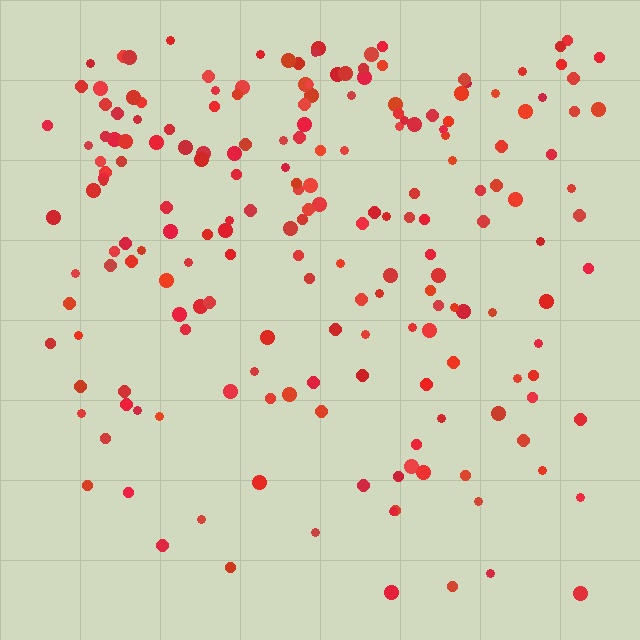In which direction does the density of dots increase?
From bottom to top, with the top side densest.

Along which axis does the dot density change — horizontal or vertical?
Vertical.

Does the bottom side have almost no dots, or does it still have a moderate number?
Still a moderate number, just noticeably fewer than the top.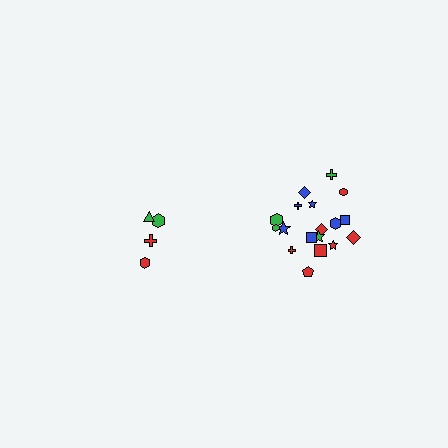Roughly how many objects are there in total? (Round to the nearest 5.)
Roughly 20 objects in total.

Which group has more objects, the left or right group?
The right group.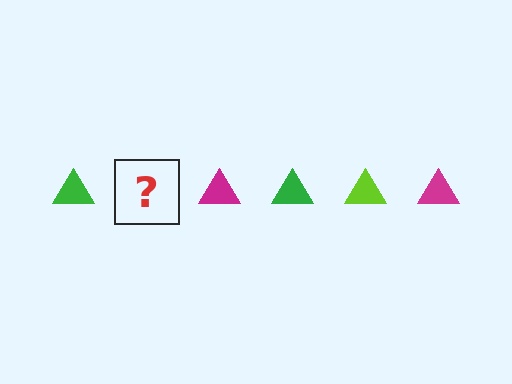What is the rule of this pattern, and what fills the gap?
The rule is that the pattern cycles through green, lime, magenta triangles. The gap should be filled with a lime triangle.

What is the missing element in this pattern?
The missing element is a lime triangle.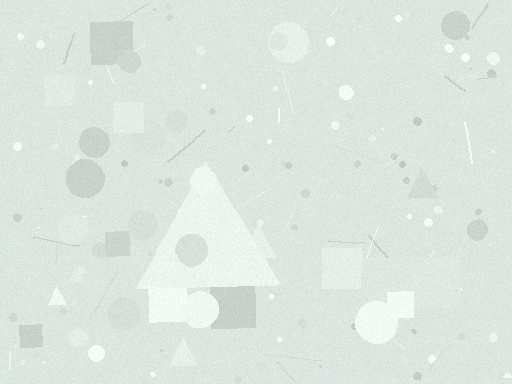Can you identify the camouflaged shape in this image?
The camouflaged shape is a triangle.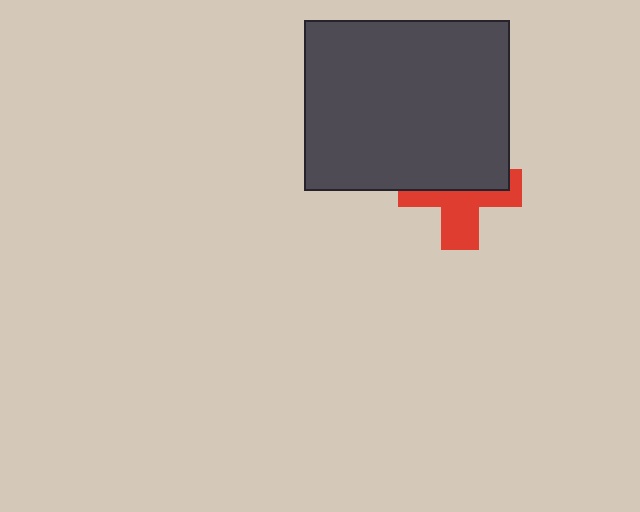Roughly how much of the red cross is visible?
About half of it is visible (roughly 48%).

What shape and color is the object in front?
The object in front is a dark gray rectangle.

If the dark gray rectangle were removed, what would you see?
You would see the complete red cross.